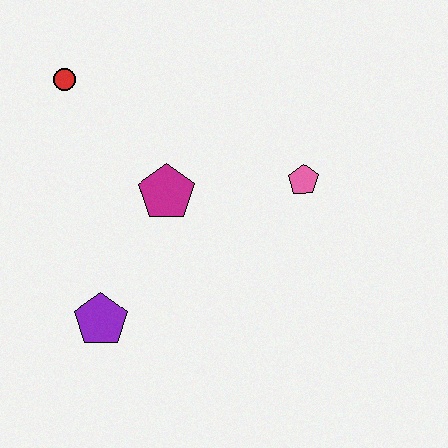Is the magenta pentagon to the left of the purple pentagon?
No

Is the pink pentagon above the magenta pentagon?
Yes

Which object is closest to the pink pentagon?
The magenta pentagon is closest to the pink pentagon.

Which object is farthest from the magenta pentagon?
The red circle is farthest from the magenta pentagon.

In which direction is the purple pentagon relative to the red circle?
The purple pentagon is below the red circle.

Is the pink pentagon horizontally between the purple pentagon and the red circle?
No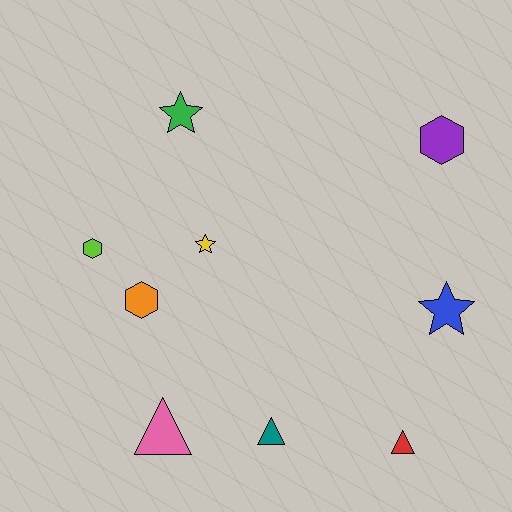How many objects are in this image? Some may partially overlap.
There are 9 objects.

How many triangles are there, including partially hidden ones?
There are 3 triangles.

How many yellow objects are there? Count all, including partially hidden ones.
There is 1 yellow object.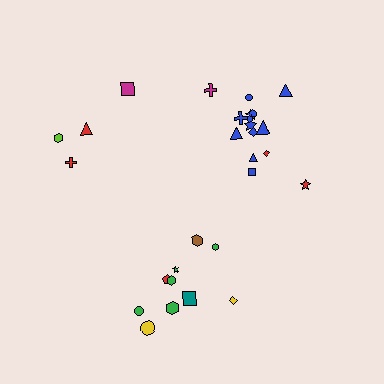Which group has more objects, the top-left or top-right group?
The top-right group.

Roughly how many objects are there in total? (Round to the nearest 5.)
Roughly 30 objects in total.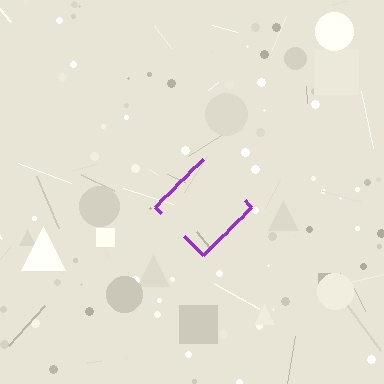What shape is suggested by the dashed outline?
The dashed outline suggests a diamond.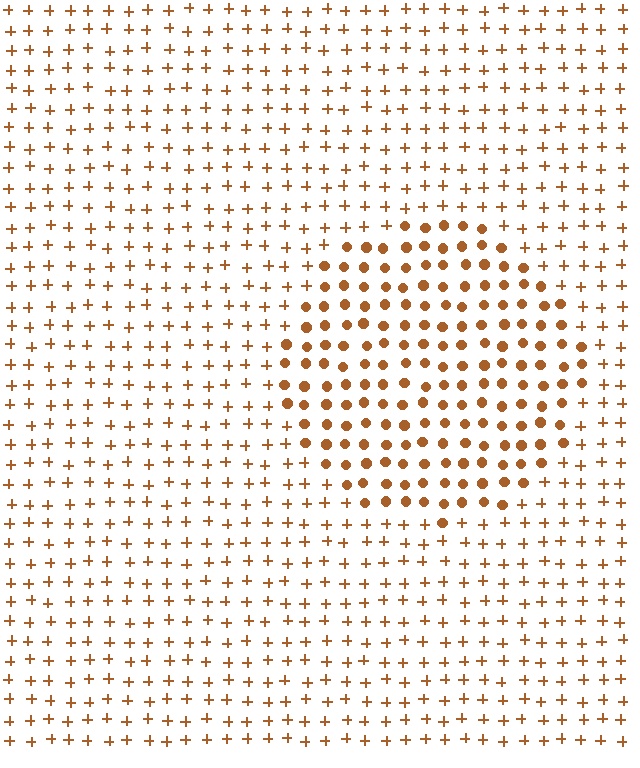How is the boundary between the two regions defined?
The boundary is defined by a change in element shape: circles inside vs. plus signs outside. All elements share the same color and spacing.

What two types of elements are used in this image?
The image uses circles inside the circle region and plus signs outside it.